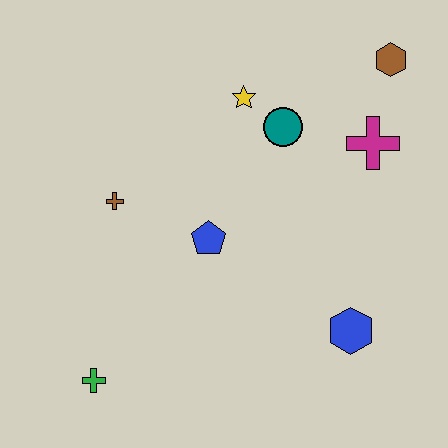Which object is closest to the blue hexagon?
The blue pentagon is closest to the blue hexagon.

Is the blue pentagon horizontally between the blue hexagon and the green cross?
Yes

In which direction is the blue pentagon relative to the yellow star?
The blue pentagon is below the yellow star.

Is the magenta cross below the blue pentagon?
No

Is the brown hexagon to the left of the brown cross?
No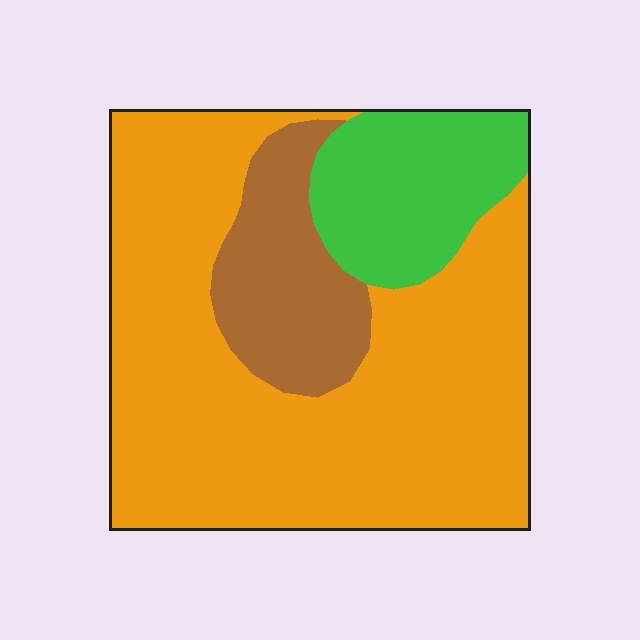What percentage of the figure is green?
Green takes up about one sixth (1/6) of the figure.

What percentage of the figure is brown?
Brown covers 16% of the figure.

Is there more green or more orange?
Orange.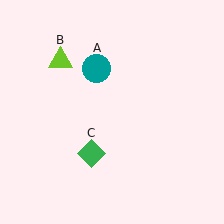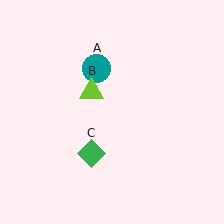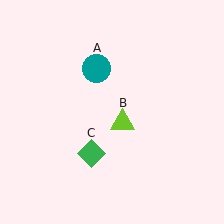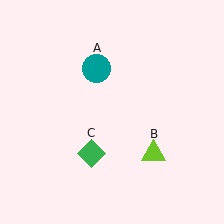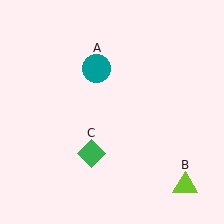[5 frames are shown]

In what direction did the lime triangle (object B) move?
The lime triangle (object B) moved down and to the right.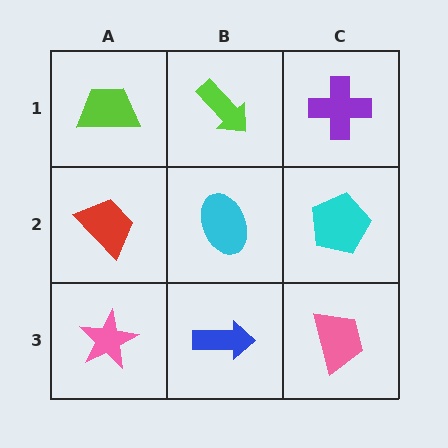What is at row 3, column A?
A pink star.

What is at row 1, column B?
A lime arrow.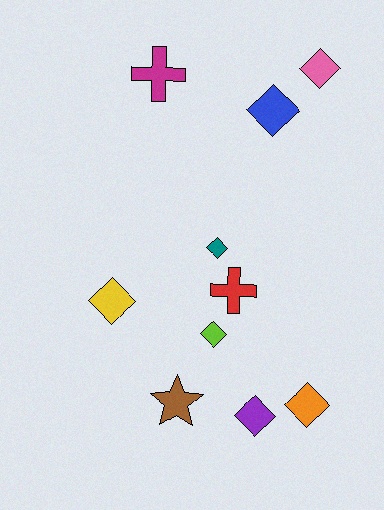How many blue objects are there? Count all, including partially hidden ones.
There is 1 blue object.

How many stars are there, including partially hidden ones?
There is 1 star.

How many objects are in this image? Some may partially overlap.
There are 10 objects.